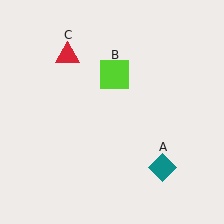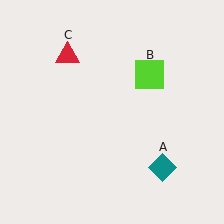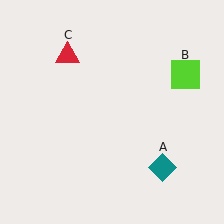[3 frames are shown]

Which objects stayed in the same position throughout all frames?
Teal diamond (object A) and red triangle (object C) remained stationary.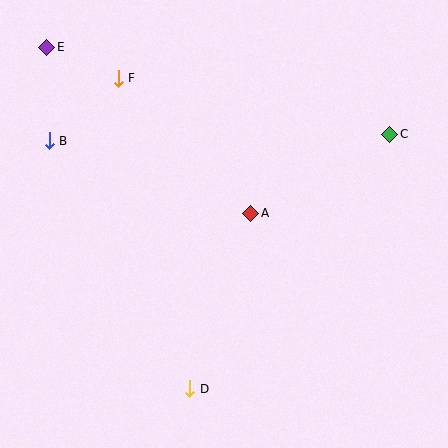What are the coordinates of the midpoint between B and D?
The midpoint between B and D is at (120, 265).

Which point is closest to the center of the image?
Point A at (251, 213) is closest to the center.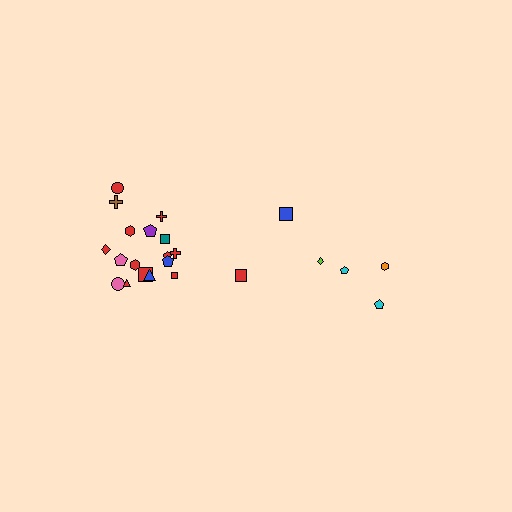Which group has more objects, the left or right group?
The left group.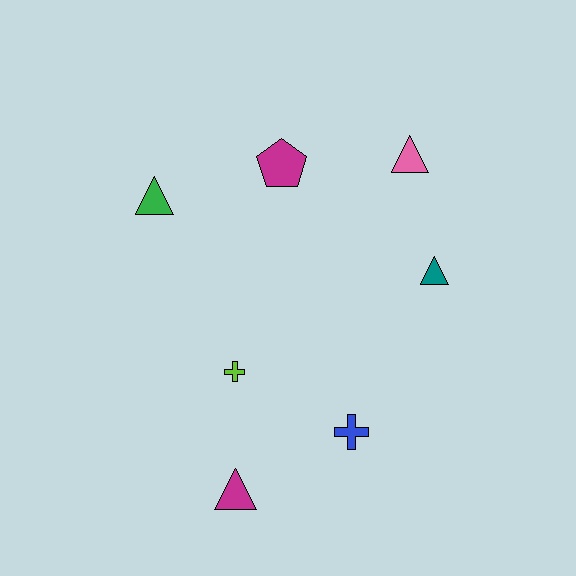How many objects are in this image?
There are 7 objects.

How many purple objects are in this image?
There are no purple objects.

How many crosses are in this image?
There are 2 crosses.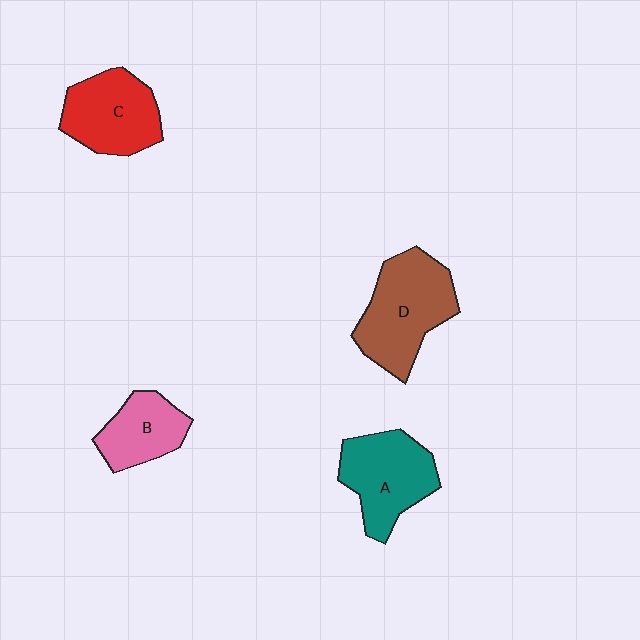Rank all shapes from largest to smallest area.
From largest to smallest: D (brown), A (teal), C (red), B (pink).